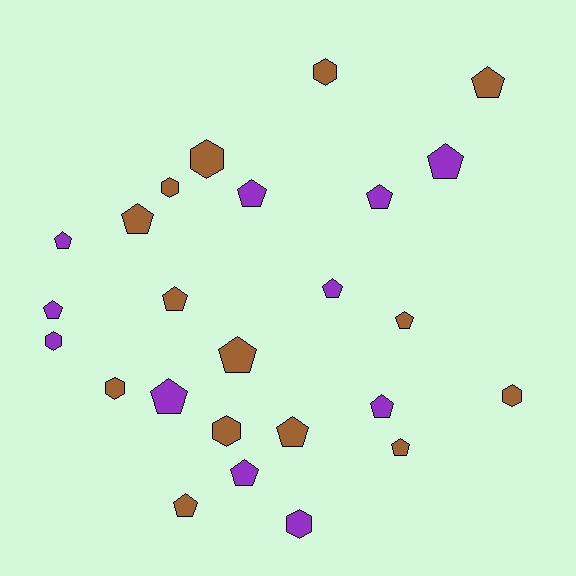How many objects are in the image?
There are 25 objects.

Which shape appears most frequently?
Pentagon, with 17 objects.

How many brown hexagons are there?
There are 6 brown hexagons.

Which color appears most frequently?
Brown, with 14 objects.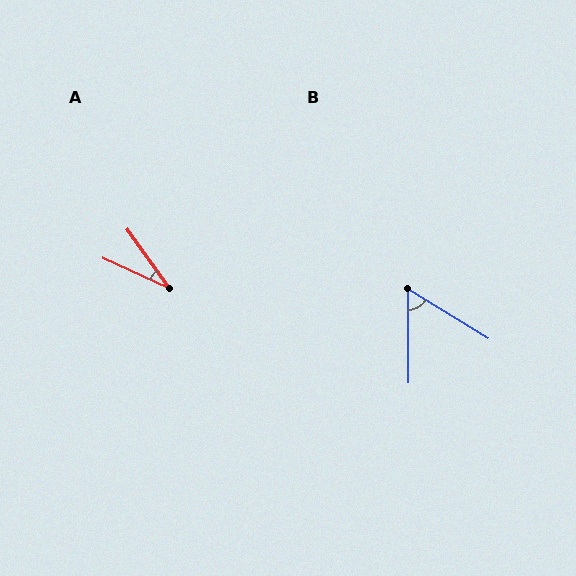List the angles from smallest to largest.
A (29°), B (58°).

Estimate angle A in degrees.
Approximately 29 degrees.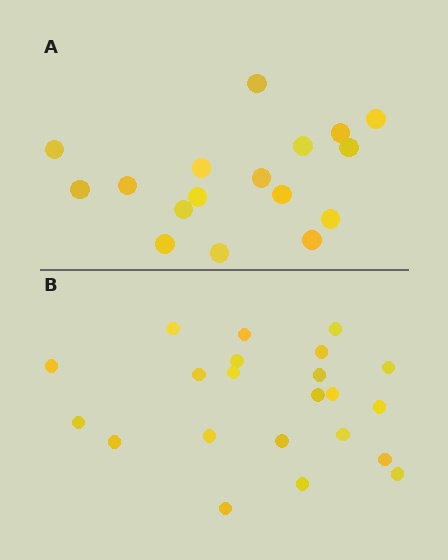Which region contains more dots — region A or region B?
Region B (the bottom region) has more dots.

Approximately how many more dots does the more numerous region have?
Region B has about 5 more dots than region A.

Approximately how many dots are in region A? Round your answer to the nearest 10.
About 20 dots. (The exact count is 17, which rounds to 20.)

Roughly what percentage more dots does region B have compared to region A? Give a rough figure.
About 30% more.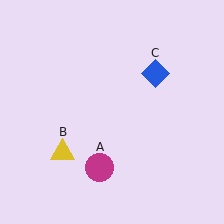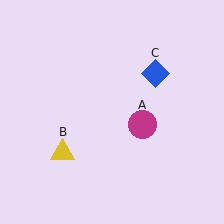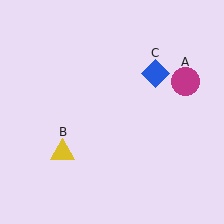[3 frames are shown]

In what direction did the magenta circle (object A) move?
The magenta circle (object A) moved up and to the right.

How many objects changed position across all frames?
1 object changed position: magenta circle (object A).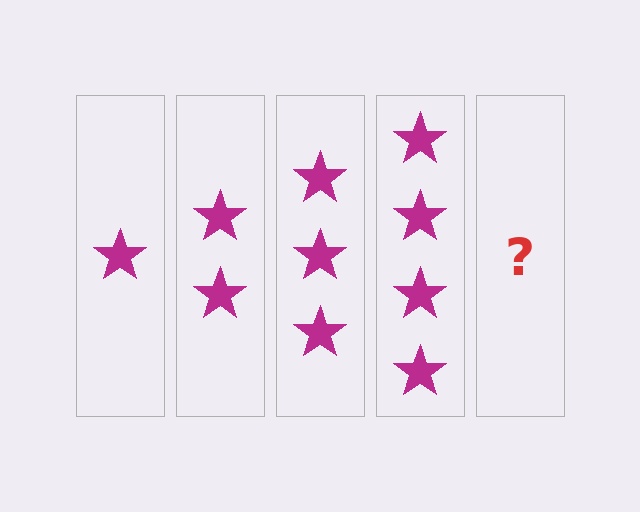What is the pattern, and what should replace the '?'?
The pattern is that each step adds one more star. The '?' should be 5 stars.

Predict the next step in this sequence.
The next step is 5 stars.